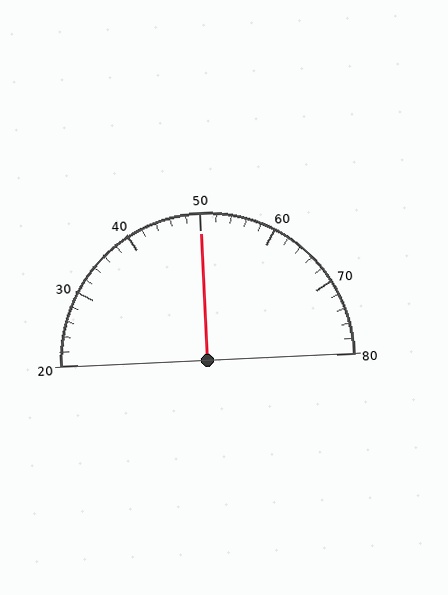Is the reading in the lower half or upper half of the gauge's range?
The reading is in the upper half of the range (20 to 80).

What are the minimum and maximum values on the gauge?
The gauge ranges from 20 to 80.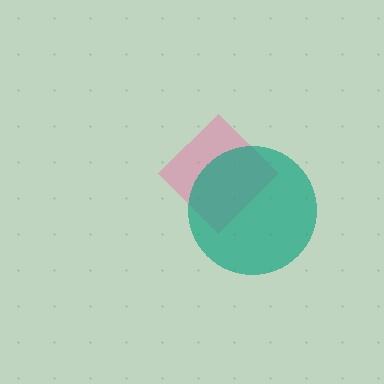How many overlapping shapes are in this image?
There are 2 overlapping shapes in the image.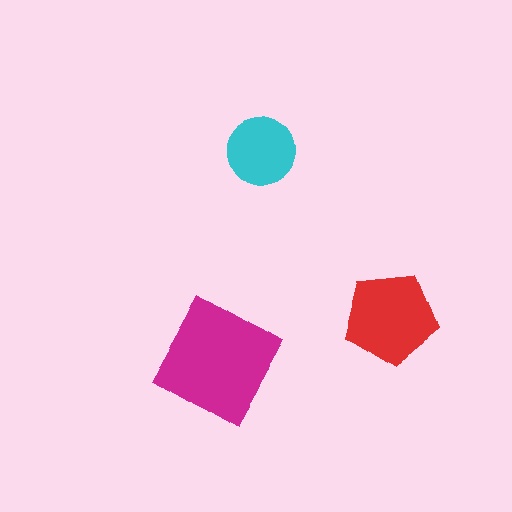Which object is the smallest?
The cyan circle.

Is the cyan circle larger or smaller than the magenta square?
Smaller.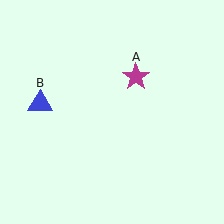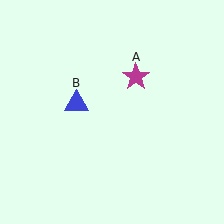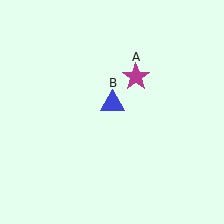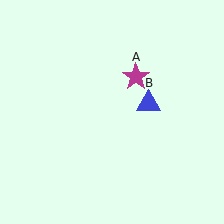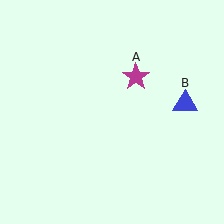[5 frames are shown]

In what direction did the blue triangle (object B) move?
The blue triangle (object B) moved right.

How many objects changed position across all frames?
1 object changed position: blue triangle (object B).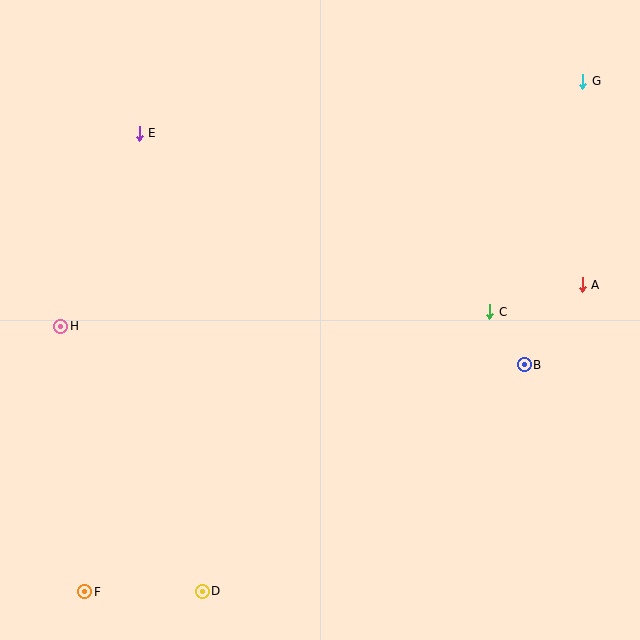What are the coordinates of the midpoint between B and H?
The midpoint between B and H is at (292, 346).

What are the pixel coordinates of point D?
Point D is at (202, 591).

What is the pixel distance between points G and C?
The distance between G and C is 249 pixels.